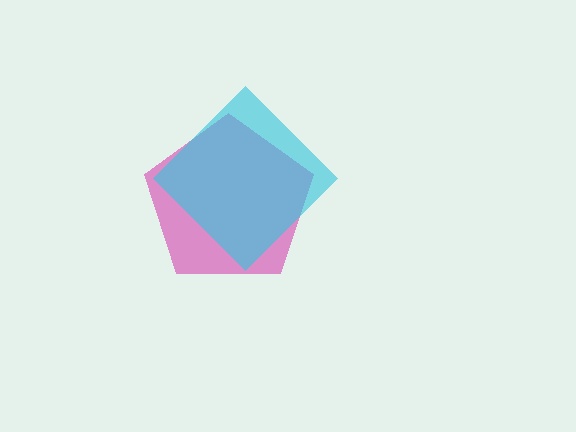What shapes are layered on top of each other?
The layered shapes are: a pink pentagon, a cyan diamond.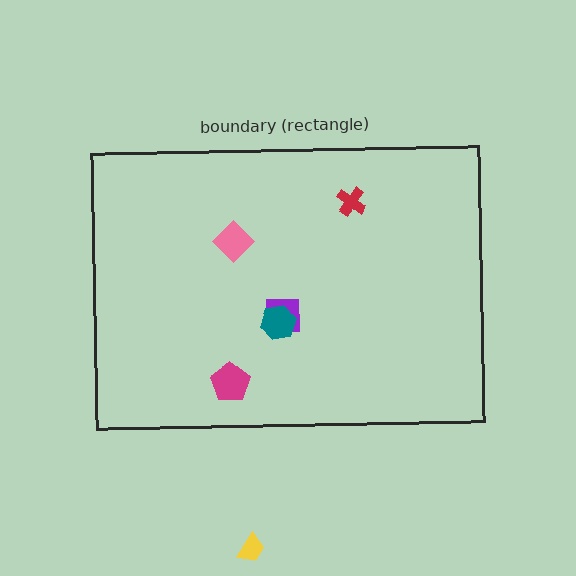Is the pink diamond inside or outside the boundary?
Inside.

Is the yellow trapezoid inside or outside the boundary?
Outside.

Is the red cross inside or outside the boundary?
Inside.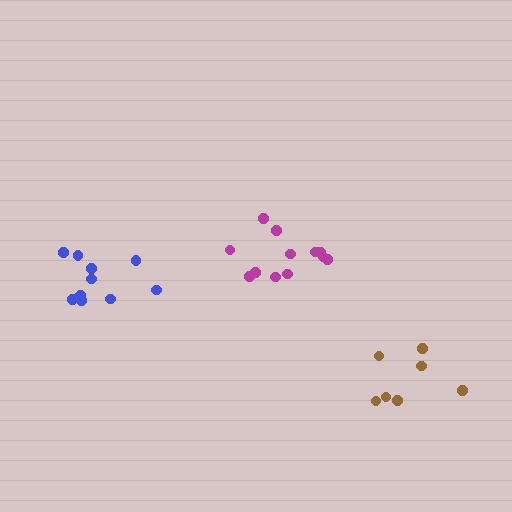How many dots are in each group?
Group 1: 12 dots, Group 2: 10 dots, Group 3: 7 dots (29 total).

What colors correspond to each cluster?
The clusters are colored: magenta, blue, brown.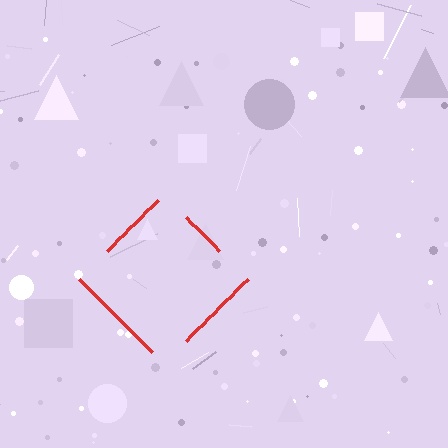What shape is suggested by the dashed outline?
The dashed outline suggests a diamond.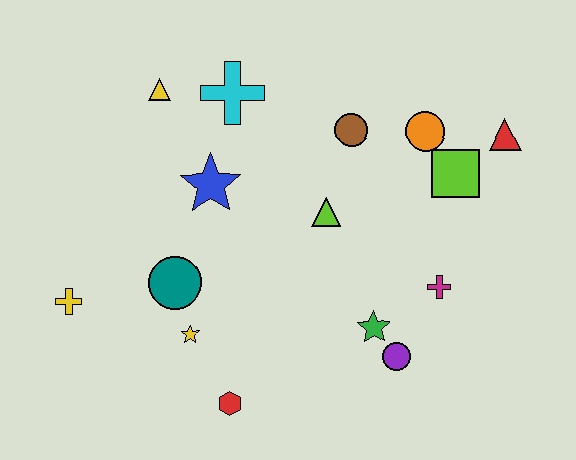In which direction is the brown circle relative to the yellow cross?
The brown circle is to the right of the yellow cross.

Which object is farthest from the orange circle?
The yellow cross is farthest from the orange circle.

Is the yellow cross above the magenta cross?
No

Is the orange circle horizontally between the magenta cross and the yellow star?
Yes